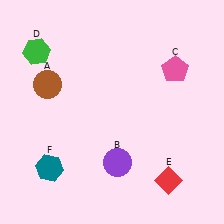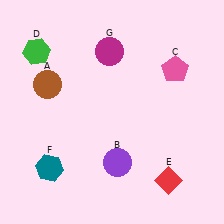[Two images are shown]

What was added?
A magenta circle (G) was added in Image 2.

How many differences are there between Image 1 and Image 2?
There is 1 difference between the two images.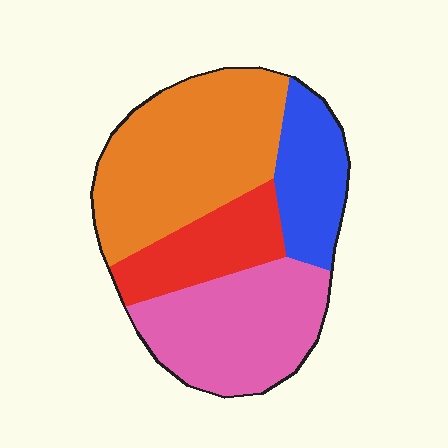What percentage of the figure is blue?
Blue covers roughly 15% of the figure.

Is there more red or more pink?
Pink.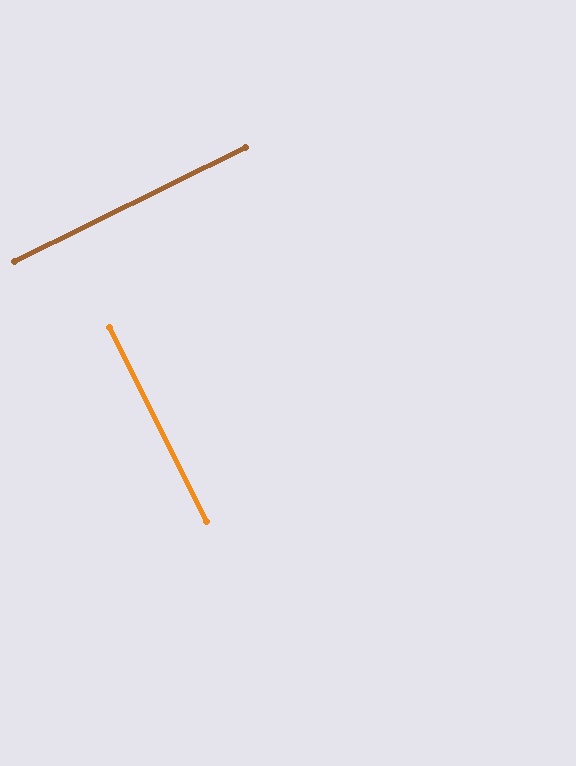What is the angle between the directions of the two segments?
Approximately 90 degrees.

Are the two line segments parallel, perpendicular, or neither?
Perpendicular — they meet at approximately 90°.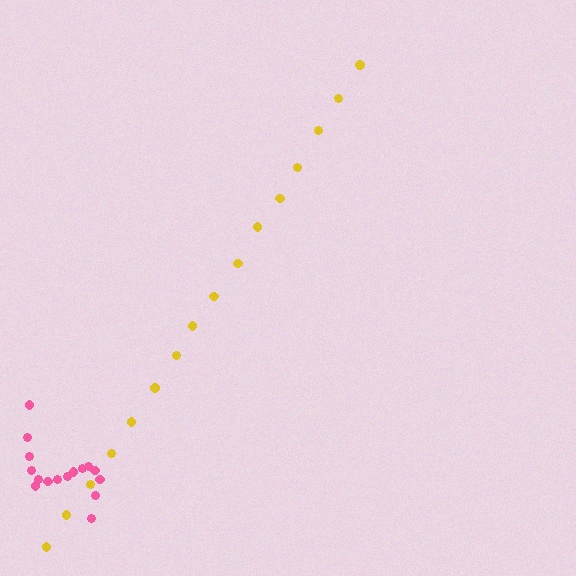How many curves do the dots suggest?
There are 2 distinct paths.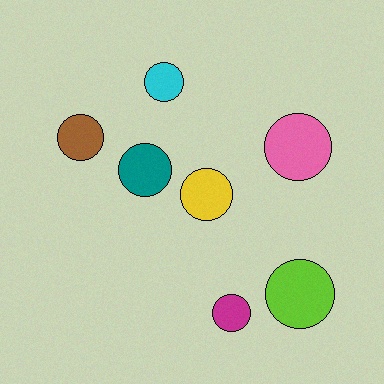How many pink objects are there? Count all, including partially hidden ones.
There is 1 pink object.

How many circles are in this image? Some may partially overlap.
There are 7 circles.